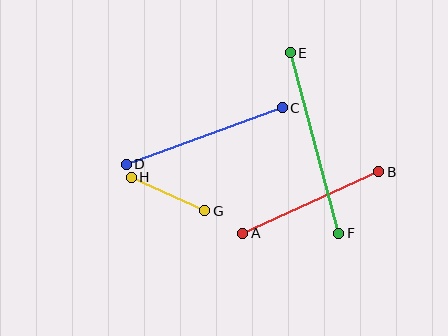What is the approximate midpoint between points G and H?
The midpoint is at approximately (168, 194) pixels.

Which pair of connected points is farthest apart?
Points E and F are farthest apart.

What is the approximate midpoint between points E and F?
The midpoint is at approximately (314, 143) pixels.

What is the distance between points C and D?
The distance is approximately 166 pixels.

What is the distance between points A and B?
The distance is approximately 149 pixels.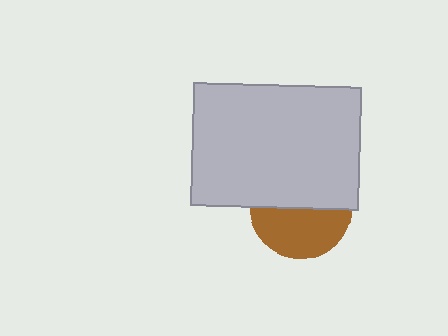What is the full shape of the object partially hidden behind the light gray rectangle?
The partially hidden object is a brown circle.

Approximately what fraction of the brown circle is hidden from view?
Roughly 51% of the brown circle is hidden behind the light gray rectangle.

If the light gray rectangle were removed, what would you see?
You would see the complete brown circle.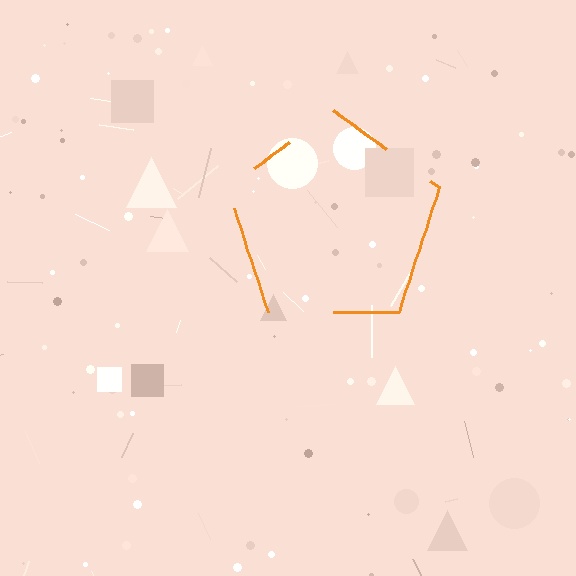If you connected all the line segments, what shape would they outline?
They would outline a pentagon.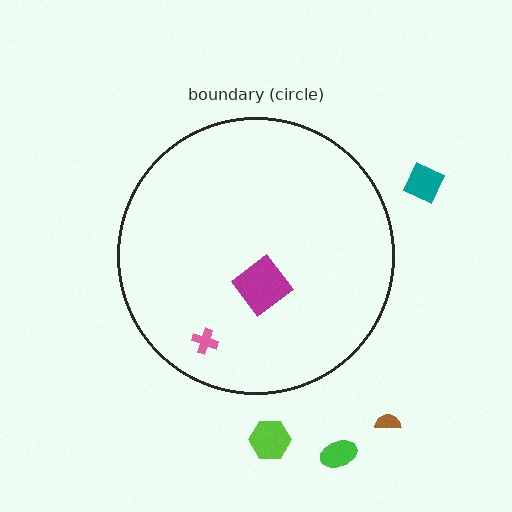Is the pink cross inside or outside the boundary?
Inside.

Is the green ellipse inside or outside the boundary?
Outside.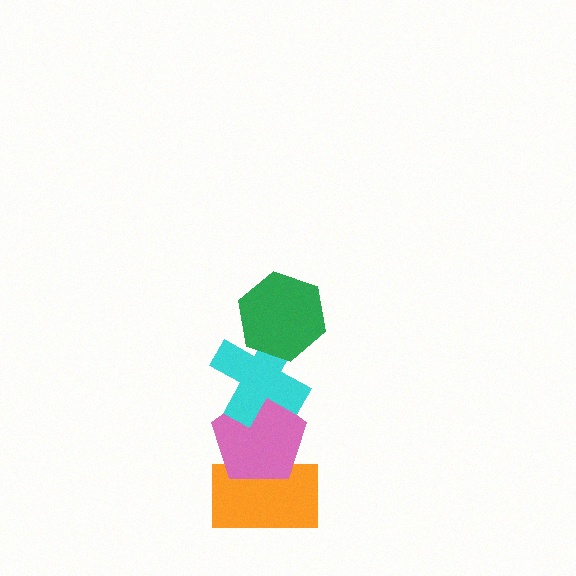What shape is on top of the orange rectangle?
The pink pentagon is on top of the orange rectangle.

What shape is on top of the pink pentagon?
The cyan cross is on top of the pink pentagon.